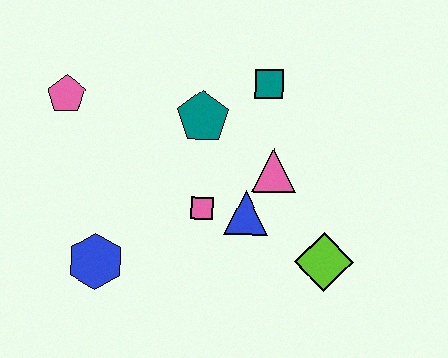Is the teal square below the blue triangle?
No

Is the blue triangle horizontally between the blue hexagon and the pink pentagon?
No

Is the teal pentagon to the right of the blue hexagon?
Yes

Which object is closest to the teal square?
The teal pentagon is closest to the teal square.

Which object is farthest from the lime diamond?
The pink pentagon is farthest from the lime diamond.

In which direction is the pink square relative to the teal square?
The pink square is below the teal square.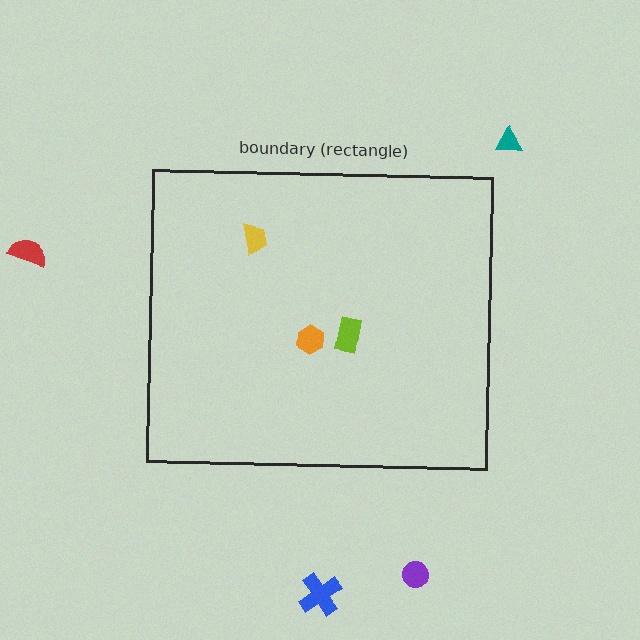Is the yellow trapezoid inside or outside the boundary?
Inside.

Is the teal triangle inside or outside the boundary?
Outside.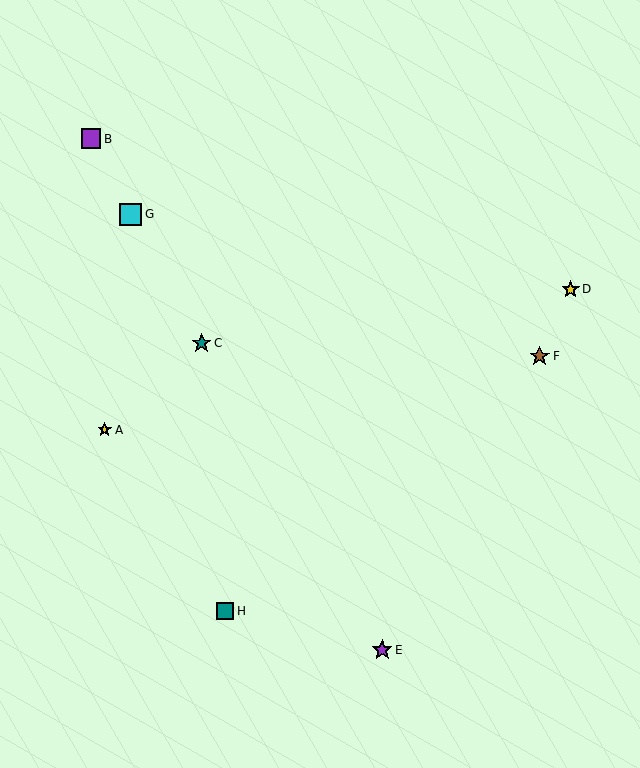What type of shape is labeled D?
Shape D is a yellow star.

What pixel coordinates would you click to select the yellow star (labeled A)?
Click at (105, 430) to select the yellow star A.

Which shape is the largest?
The cyan square (labeled G) is the largest.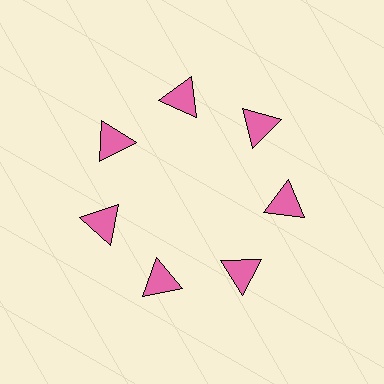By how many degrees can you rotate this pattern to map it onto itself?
The pattern maps onto itself every 51 degrees of rotation.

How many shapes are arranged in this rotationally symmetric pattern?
There are 7 shapes, arranged in 7 groups of 1.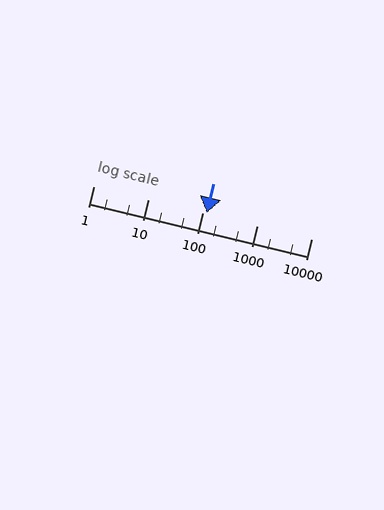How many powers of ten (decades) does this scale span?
The scale spans 4 decades, from 1 to 10000.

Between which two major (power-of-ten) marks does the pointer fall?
The pointer is between 100 and 1000.